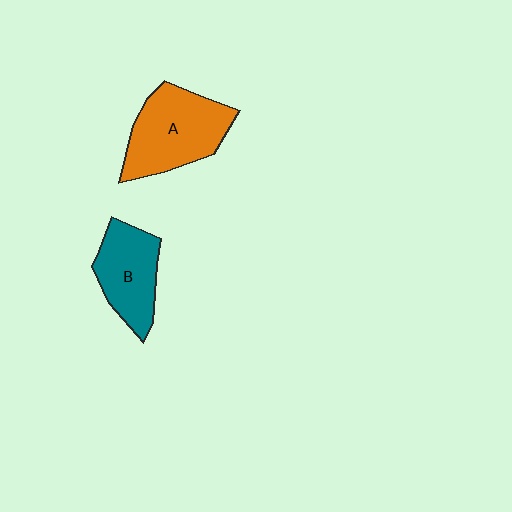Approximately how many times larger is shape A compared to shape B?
Approximately 1.3 times.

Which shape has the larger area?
Shape A (orange).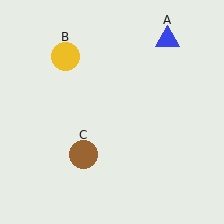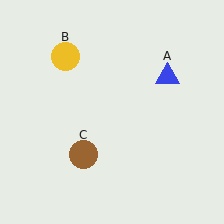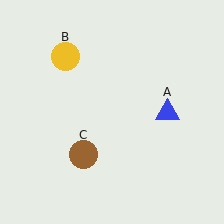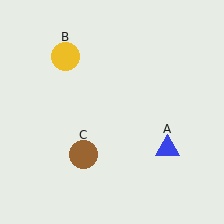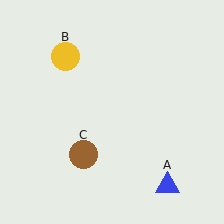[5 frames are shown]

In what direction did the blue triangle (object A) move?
The blue triangle (object A) moved down.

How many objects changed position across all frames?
1 object changed position: blue triangle (object A).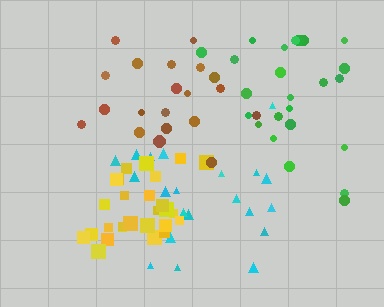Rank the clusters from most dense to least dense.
yellow, brown, cyan, green.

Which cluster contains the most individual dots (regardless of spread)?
Yellow (27).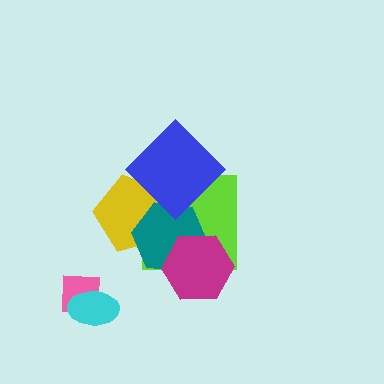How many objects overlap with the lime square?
4 objects overlap with the lime square.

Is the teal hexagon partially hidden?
Yes, it is partially covered by another shape.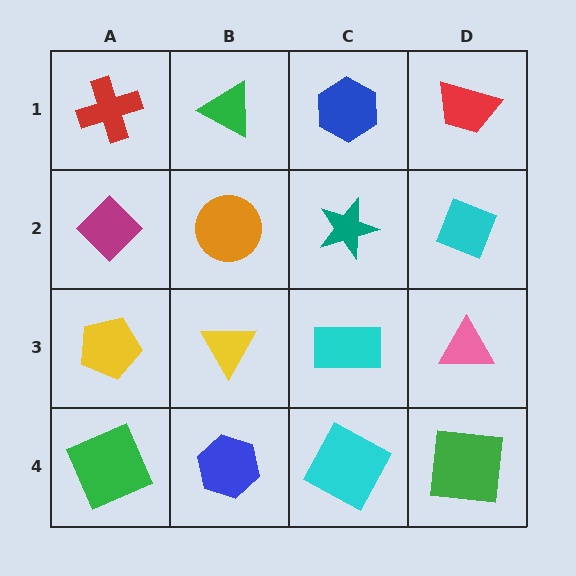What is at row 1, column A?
A red cross.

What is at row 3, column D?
A pink triangle.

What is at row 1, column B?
A green triangle.